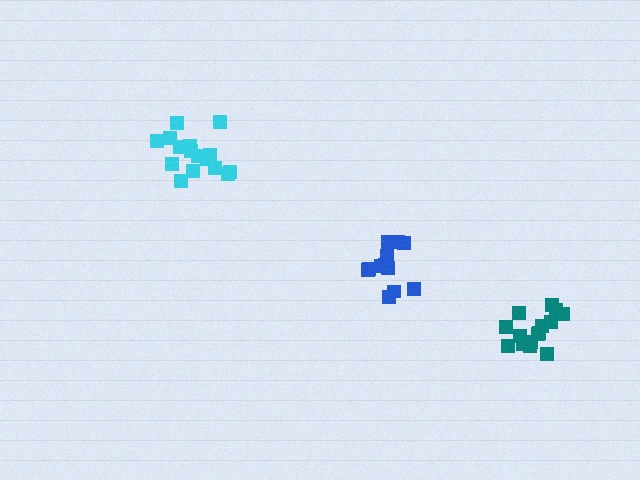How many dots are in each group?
Group 1: 16 dots, Group 2: 12 dots, Group 3: 15 dots (43 total).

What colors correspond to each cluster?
The clusters are colored: cyan, blue, teal.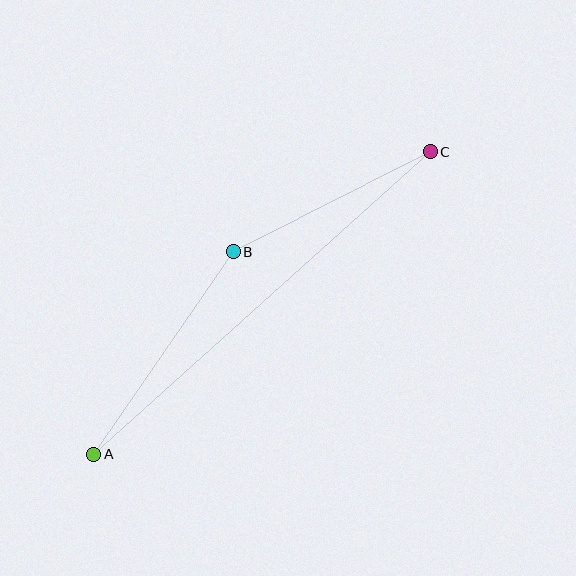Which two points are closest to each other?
Points B and C are closest to each other.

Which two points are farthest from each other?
Points A and C are farthest from each other.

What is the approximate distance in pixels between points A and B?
The distance between A and B is approximately 246 pixels.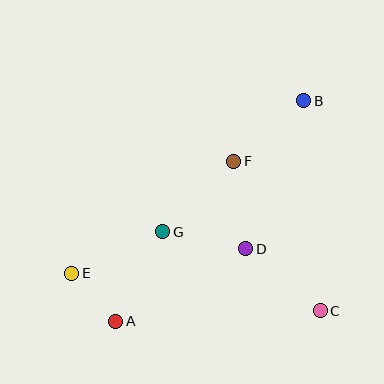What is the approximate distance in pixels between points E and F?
The distance between E and F is approximately 197 pixels.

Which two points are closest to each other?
Points A and E are closest to each other.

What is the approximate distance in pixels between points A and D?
The distance between A and D is approximately 149 pixels.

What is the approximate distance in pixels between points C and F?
The distance between C and F is approximately 173 pixels.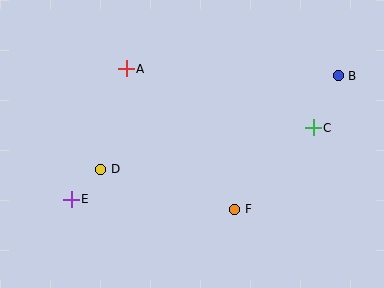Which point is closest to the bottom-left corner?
Point E is closest to the bottom-left corner.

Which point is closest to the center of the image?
Point F at (235, 209) is closest to the center.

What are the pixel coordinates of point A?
Point A is at (126, 69).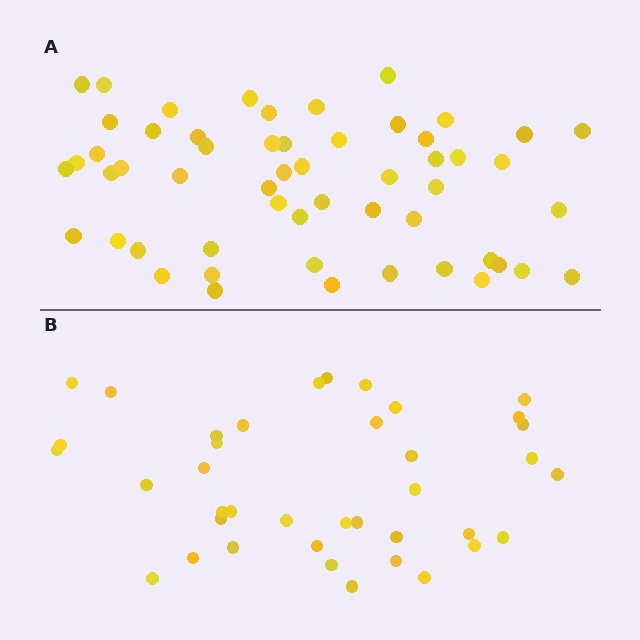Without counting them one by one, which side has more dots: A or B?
Region A (the top region) has more dots.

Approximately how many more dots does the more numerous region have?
Region A has approximately 15 more dots than region B.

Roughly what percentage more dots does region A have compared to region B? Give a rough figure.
About 40% more.